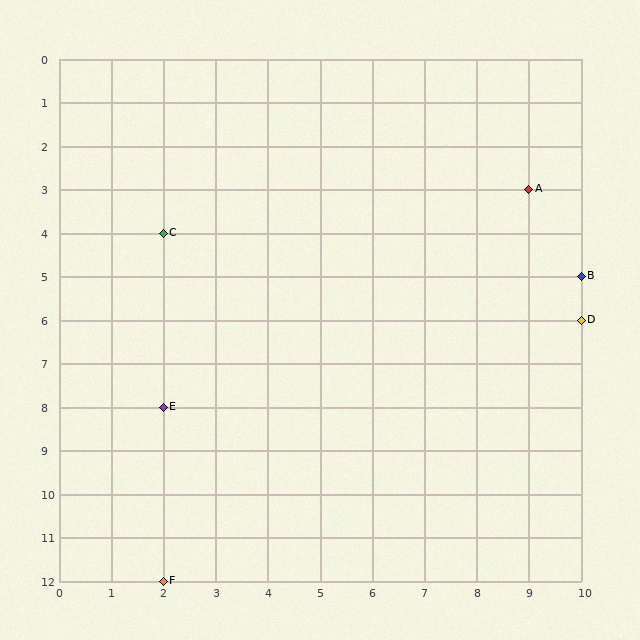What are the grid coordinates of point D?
Point D is at grid coordinates (10, 6).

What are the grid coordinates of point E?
Point E is at grid coordinates (2, 8).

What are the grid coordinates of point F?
Point F is at grid coordinates (2, 12).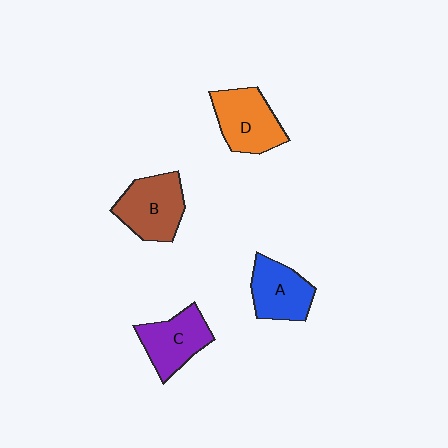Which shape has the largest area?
Shape B (brown).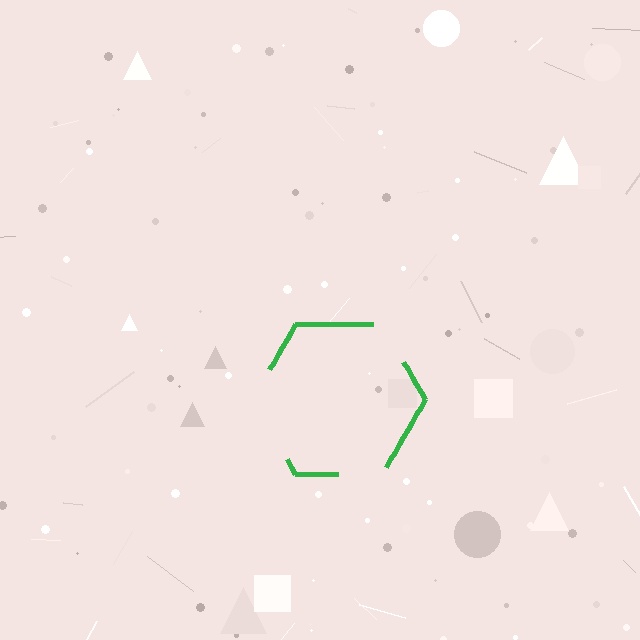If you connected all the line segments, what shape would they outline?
They would outline a hexagon.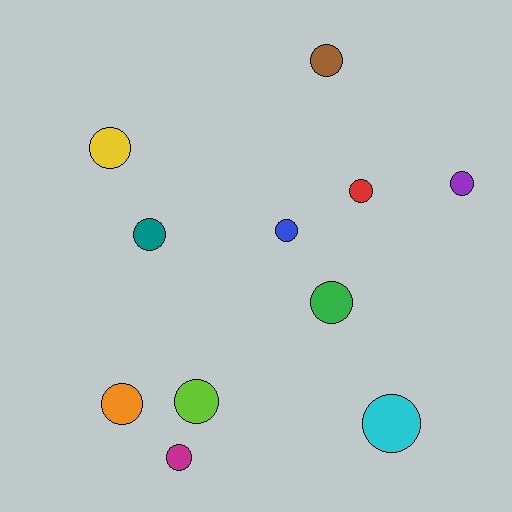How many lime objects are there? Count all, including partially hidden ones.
There is 1 lime object.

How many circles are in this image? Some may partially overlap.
There are 11 circles.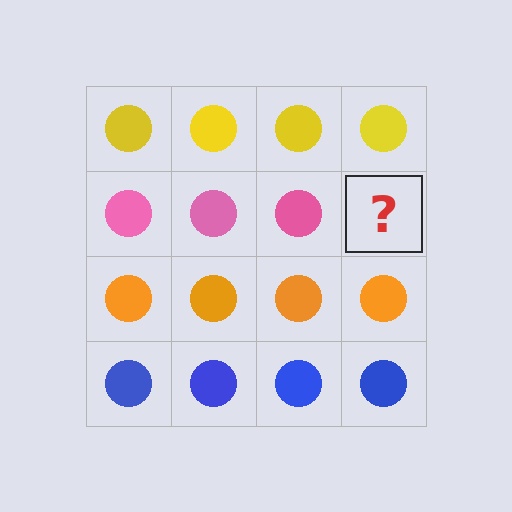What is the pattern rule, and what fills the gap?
The rule is that each row has a consistent color. The gap should be filled with a pink circle.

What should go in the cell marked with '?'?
The missing cell should contain a pink circle.